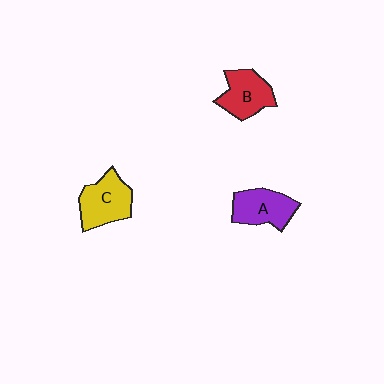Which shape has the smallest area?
Shape B (red).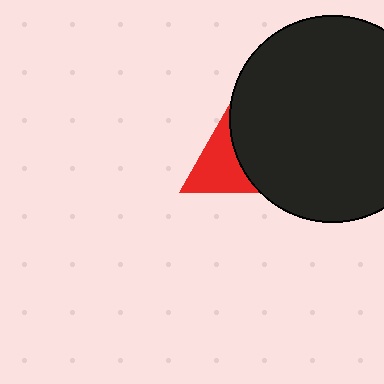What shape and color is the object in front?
The object in front is a black circle.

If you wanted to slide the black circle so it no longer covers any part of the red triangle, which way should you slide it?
Slide it right — that is the most direct way to separate the two shapes.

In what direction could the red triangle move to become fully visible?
The red triangle could move left. That would shift it out from behind the black circle entirely.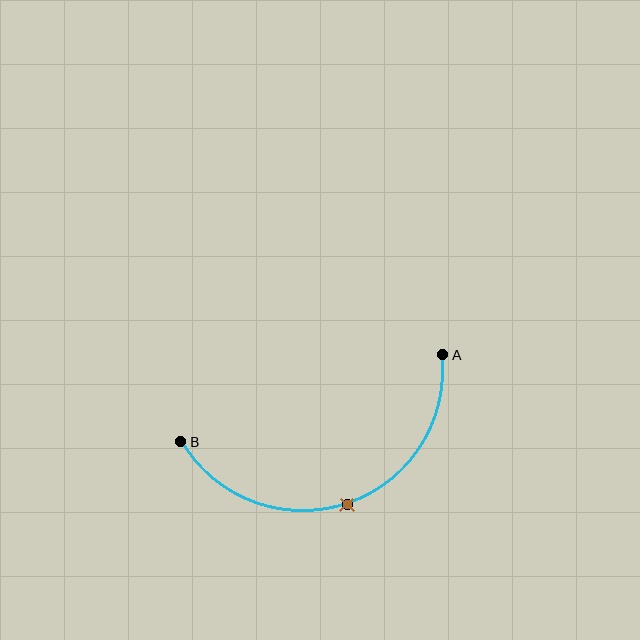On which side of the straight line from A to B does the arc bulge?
The arc bulges below the straight line connecting A and B.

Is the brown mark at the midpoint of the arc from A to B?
Yes. The brown mark lies on the arc at equal arc-length from both A and B — it is the arc midpoint.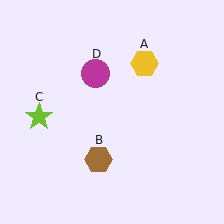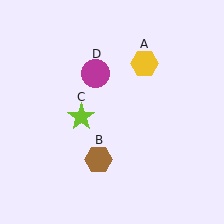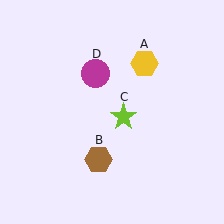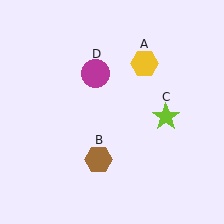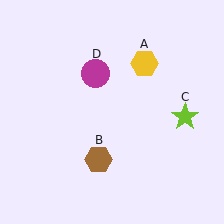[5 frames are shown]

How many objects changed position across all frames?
1 object changed position: lime star (object C).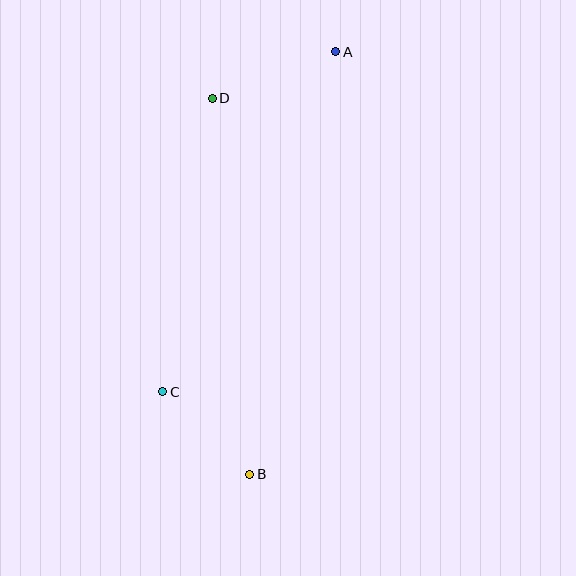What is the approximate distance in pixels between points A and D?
The distance between A and D is approximately 132 pixels.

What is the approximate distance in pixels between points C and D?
The distance between C and D is approximately 298 pixels.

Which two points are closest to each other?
Points B and C are closest to each other.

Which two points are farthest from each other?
Points A and B are farthest from each other.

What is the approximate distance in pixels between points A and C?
The distance between A and C is approximately 382 pixels.